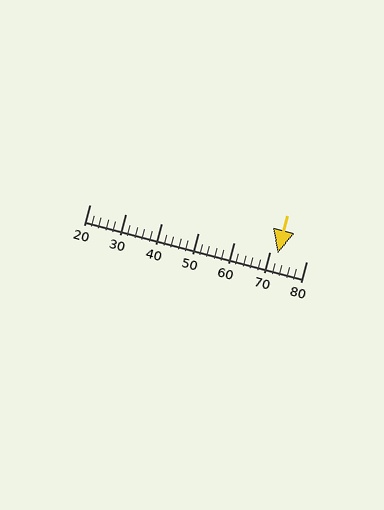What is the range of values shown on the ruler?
The ruler shows values from 20 to 80.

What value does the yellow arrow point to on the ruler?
The yellow arrow points to approximately 72.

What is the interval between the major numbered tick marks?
The major tick marks are spaced 10 units apart.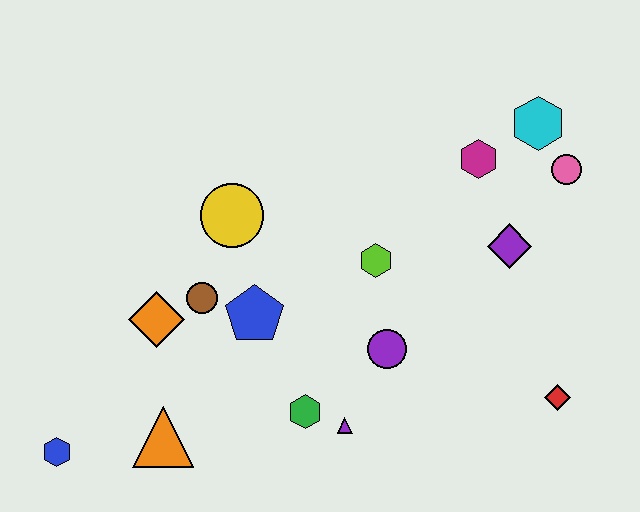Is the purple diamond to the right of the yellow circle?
Yes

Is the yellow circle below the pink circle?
Yes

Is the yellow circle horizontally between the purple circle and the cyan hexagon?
No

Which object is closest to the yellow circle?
The brown circle is closest to the yellow circle.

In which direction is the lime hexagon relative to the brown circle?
The lime hexagon is to the right of the brown circle.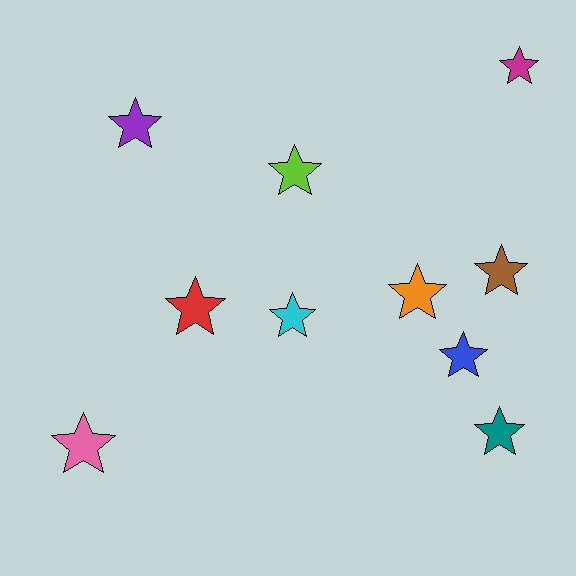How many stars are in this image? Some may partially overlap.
There are 10 stars.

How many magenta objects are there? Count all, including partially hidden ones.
There is 1 magenta object.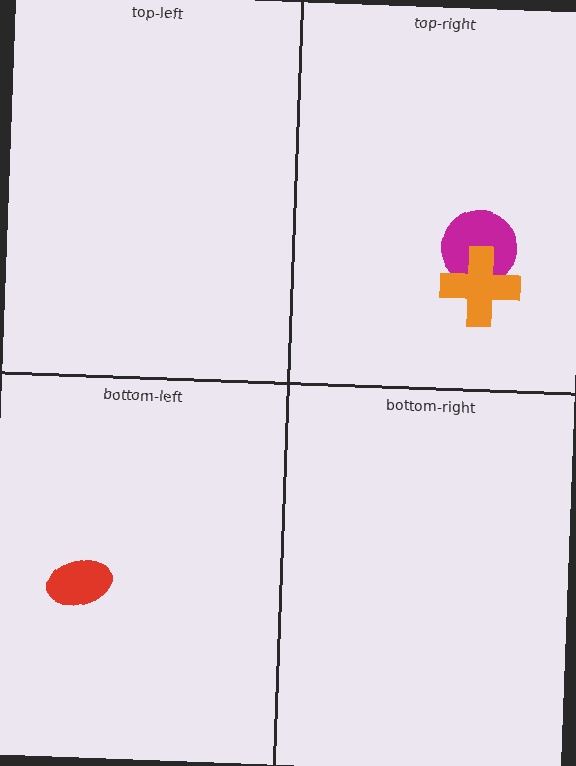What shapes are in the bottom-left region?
The red ellipse.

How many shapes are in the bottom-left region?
1.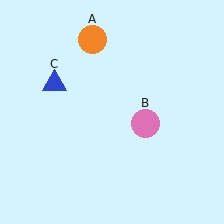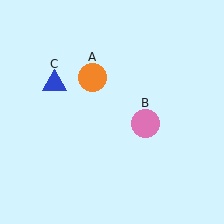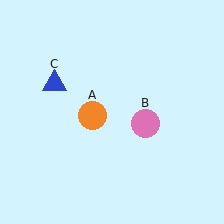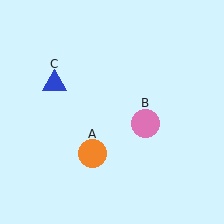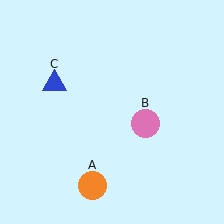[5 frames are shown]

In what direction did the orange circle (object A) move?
The orange circle (object A) moved down.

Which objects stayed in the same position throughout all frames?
Pink circle (object B) and blue triangle (object C) remained stationary.